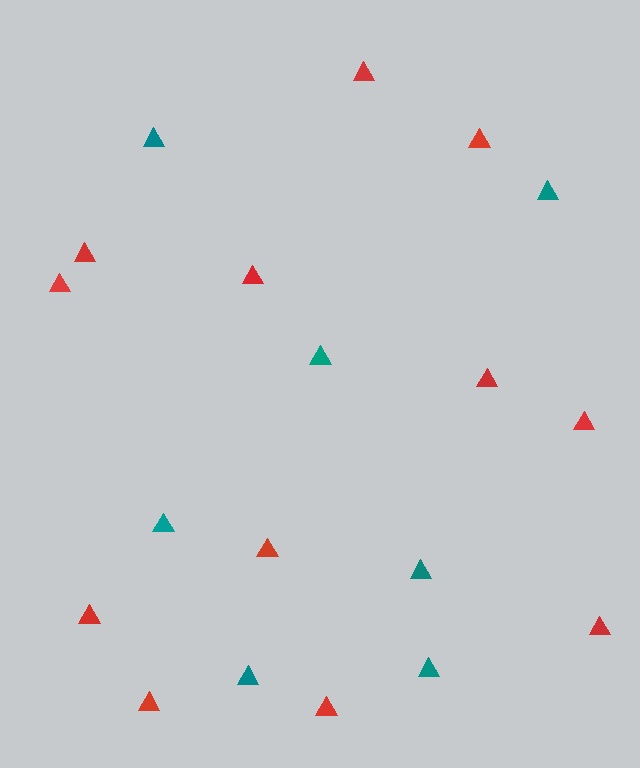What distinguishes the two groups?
There are 2 groups: one group of red triangles (12) and one group of teal triangles (7).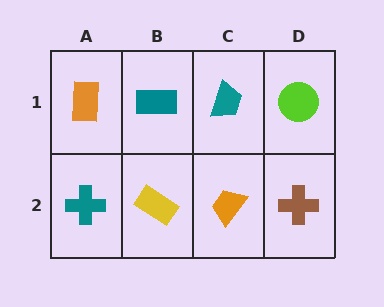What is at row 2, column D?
A brown cross.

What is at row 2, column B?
A yellow rectangle.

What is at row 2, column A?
A teal cross.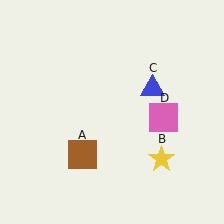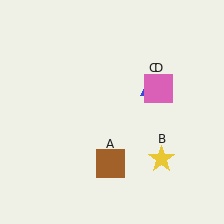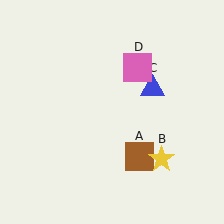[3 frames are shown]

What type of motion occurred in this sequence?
The brown square (object A), pink square (object D) rotated counterclockwise around the center of the scene.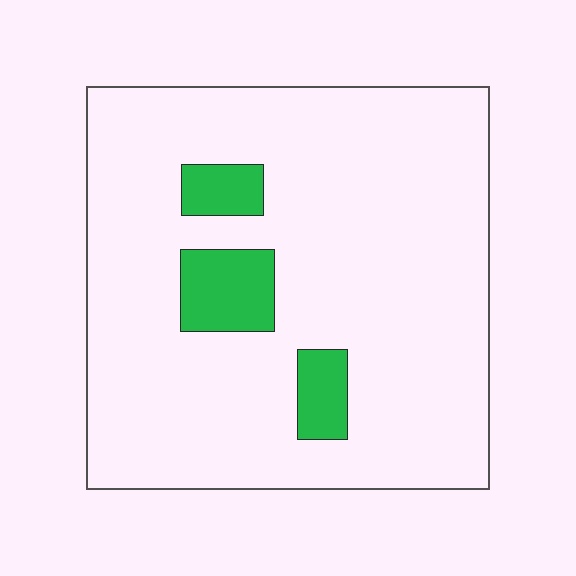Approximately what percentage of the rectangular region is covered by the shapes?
Approximately 10%.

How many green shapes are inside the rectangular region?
3.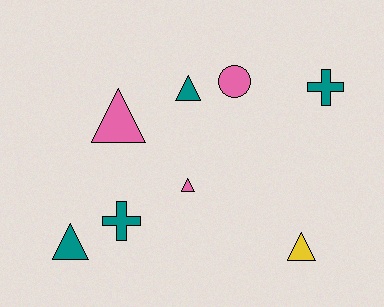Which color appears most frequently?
Teal, with 4 objects.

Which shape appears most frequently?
Triangle, with 5 objects.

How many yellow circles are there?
There are no yellow circles.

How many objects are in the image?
There are 8 objects.